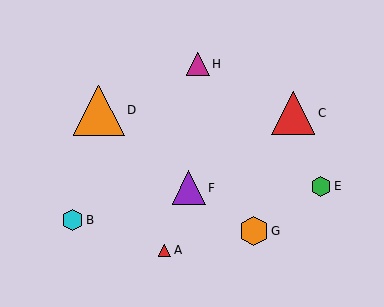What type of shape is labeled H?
Shape H is a magenta triangle.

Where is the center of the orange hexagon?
The center of the orange hexagon is at (254, 231).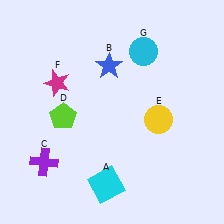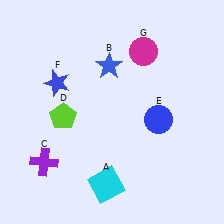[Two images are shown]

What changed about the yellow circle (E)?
In Image 1, E is yellow. In Image 2, it changed to blue.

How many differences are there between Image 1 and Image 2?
There are 3 differences between the two images.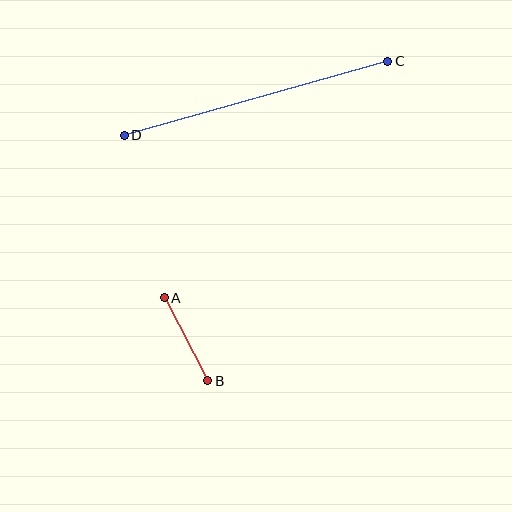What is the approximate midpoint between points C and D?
The midpoint is at approximately (256, 98) pixels.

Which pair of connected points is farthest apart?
Points C and D are farthest apart.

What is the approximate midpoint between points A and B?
The midpoint is at approximately (186, 339) pixels.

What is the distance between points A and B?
The distance is approximately 94 pixels.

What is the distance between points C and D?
The distance is approximately 274 pixels.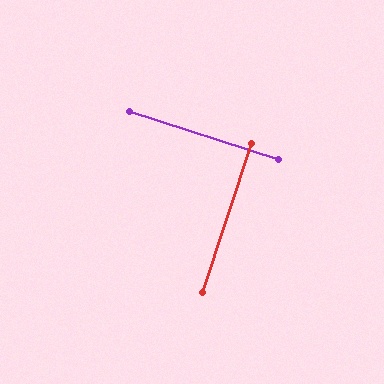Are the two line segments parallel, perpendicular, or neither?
Perpendicular — they meet at approximately 90°.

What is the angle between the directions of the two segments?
Approximately 90 degrees.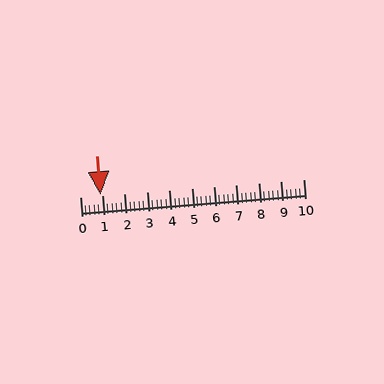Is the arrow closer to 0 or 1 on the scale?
The arrow is closer to 1.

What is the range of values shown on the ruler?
The ruler shows values from 0 to 10.